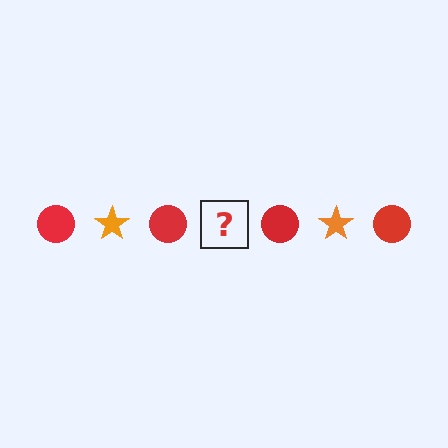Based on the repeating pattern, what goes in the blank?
The blank should be an orange star.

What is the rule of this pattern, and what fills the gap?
The rule is that the pattern alternates between red circle and orange star. The gap should be filled with an orange star.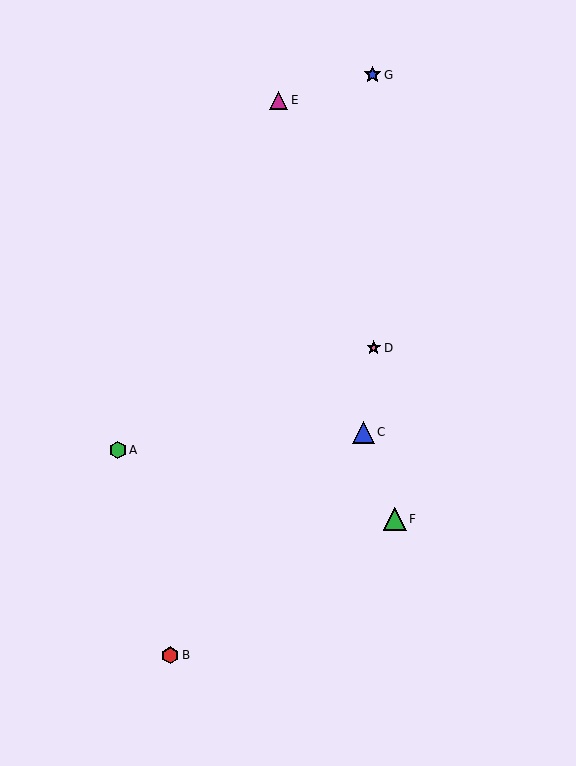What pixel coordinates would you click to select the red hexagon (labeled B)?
Click at (170, 655) to select the red hexagon B.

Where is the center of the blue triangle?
The center of the blue triangle is at (363, 432).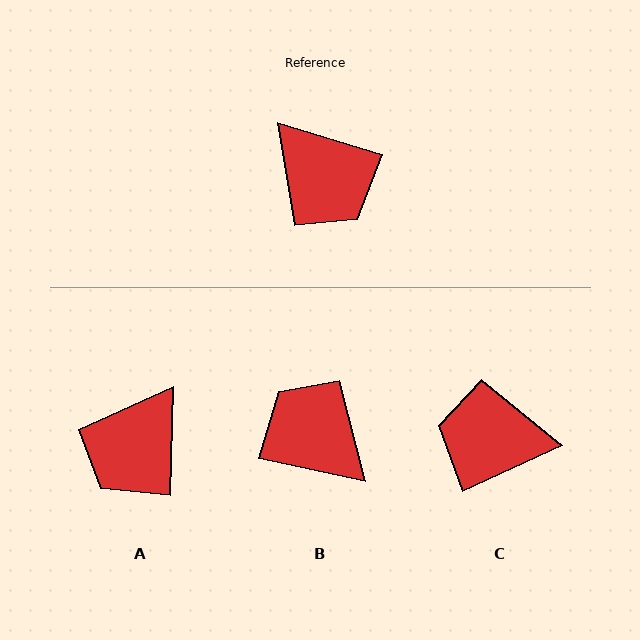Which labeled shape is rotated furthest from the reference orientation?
B, about 175 degrees away.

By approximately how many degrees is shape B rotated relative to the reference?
Approximately 175 degrees clockwise.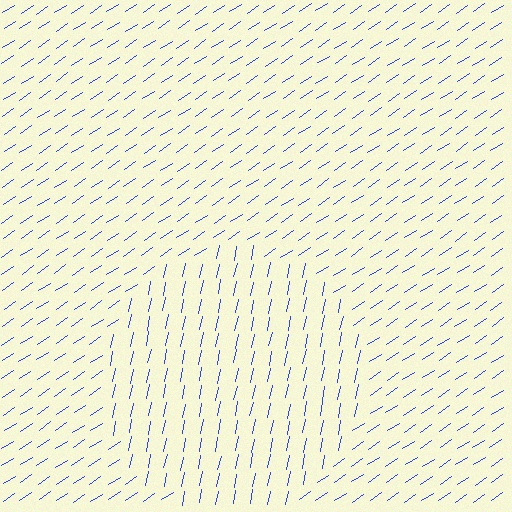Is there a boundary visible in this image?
Yes, there is a texture boundary formed by a change in line orientation.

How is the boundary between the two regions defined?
The boundary is defined purely by a change in line orientation (approximately 45 degrees difference). All lines are the same color and thickness.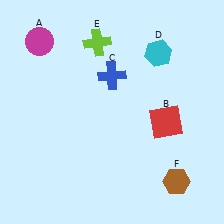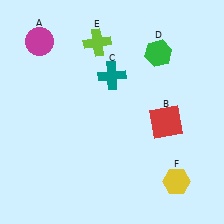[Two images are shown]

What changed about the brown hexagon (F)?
In Image 1, F is brown. In Image 2, it changed to yellow.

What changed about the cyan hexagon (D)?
In Image 1, D is cyan. In Image 2, it changed to green.